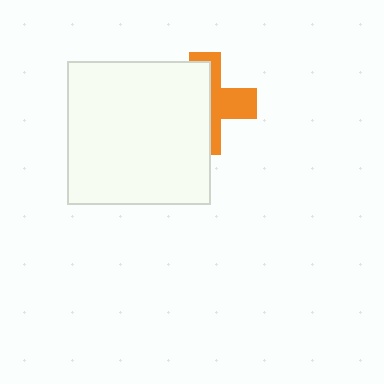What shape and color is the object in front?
The object in front is a white square.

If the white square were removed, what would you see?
You would see the complete orange cross.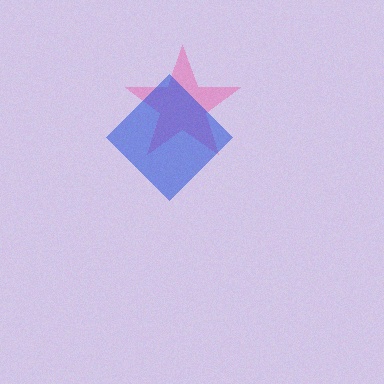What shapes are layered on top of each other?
The layered shapes are: a pink star, a blue diamond.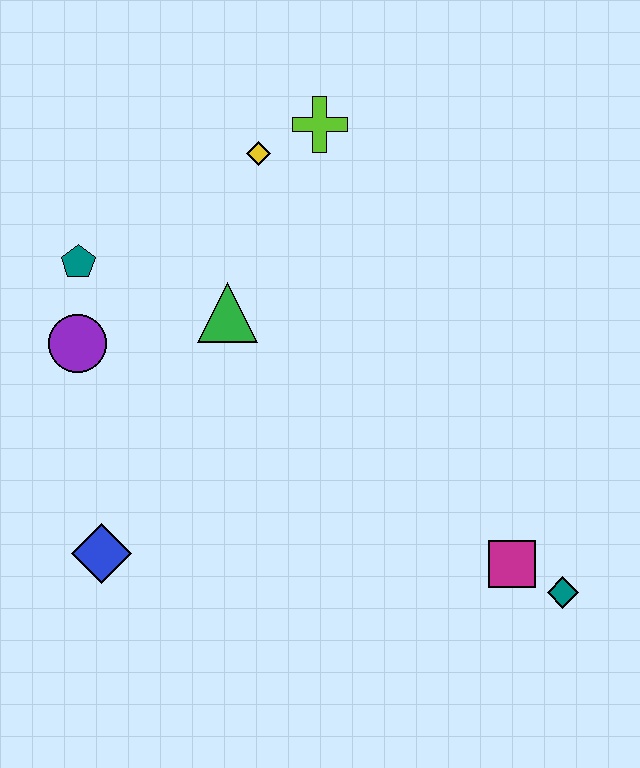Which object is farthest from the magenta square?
The teal pentagon is farthest from the magenta square.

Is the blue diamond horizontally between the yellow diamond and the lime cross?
No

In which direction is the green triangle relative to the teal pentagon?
The green triangle is to the right of the teal pentagon.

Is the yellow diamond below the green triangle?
No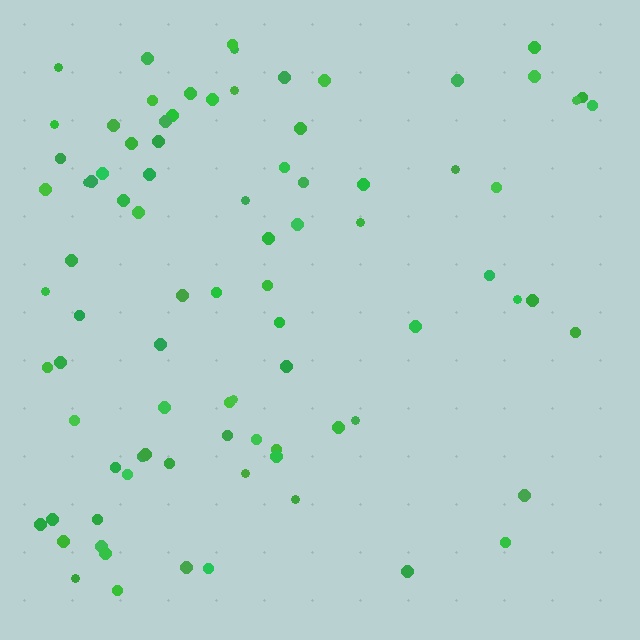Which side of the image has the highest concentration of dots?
The left.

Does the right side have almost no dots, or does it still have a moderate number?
Still a moderate number, just noticeably fewer than the left.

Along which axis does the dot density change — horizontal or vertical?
Horizontal.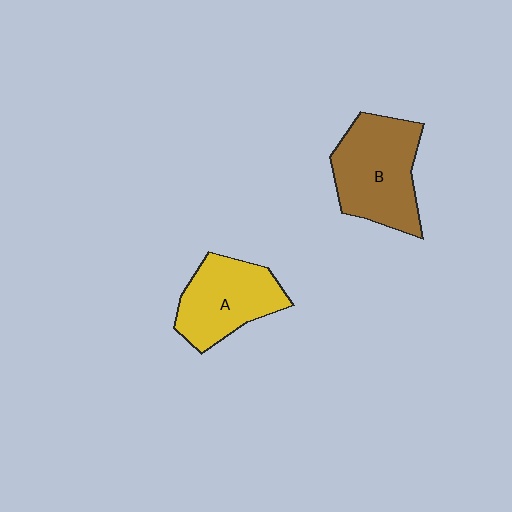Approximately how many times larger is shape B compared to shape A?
Approximately 1.2 times.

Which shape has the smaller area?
Shape A (yellow).